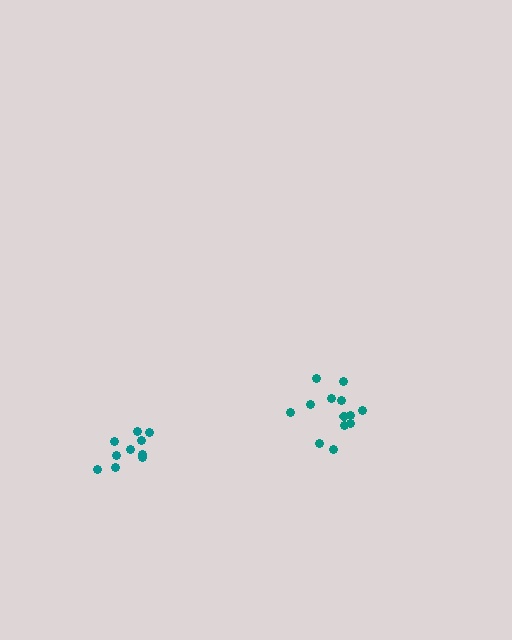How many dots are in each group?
Group 1: 13 dots, Group 2: 10 dots (23 total).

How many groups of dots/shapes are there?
There are 2 groups.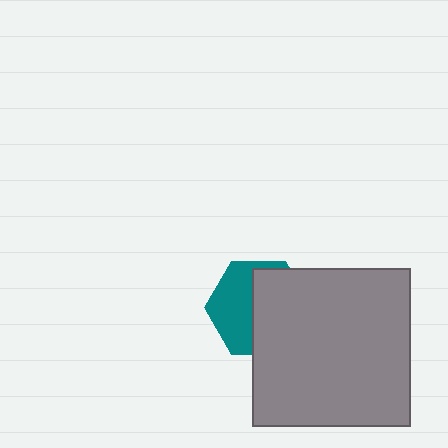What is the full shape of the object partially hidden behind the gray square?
The partially hidden object is a teal hexagon.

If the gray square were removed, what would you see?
You would see the complete teal hexagon.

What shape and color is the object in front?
The object in front is a gray square.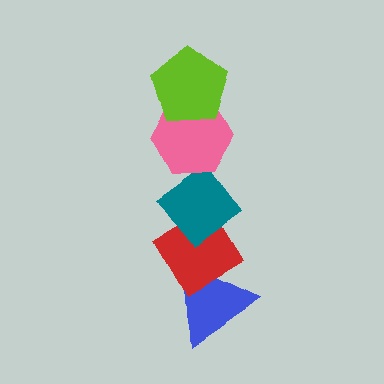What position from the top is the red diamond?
The red diamond is 4th from the top.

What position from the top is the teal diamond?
The teal diamond is 3rd from the top.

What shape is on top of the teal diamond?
The pink hexagon is on top of the teal diamond.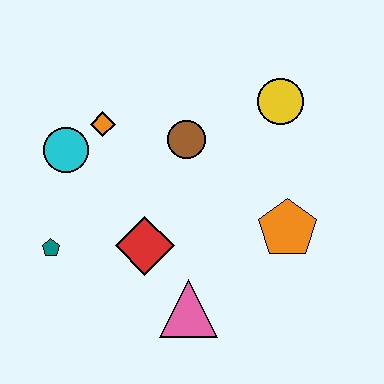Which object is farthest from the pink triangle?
The yellow circle is farthest from the pink triangle.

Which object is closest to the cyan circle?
The orange diamond is closest to the cyan circle.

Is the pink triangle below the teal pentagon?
Yes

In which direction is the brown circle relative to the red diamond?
The brown circle is above the red diamond.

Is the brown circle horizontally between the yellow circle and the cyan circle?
Yes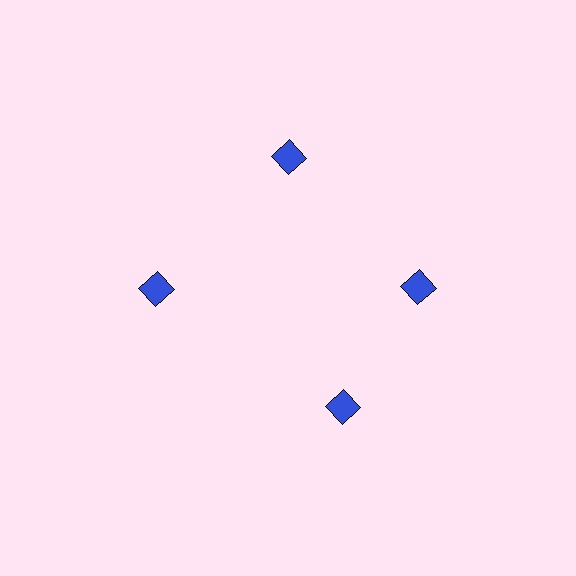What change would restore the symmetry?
The symmetry would be restored by rotating it back into even spacing with its neighbors so that all 4 diamonds sit at equal angles and equal distance from the center.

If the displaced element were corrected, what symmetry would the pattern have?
It would have 4-fold rotational symmetry — the pattern would map onto itself every 90 degrees.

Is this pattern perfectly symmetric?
No. The 4 blue diamonds are arranged in a ring, but one element near the 6 o'clock position is rotated out of alignment along the ring, breaking the 4-fold rotational symmetry.